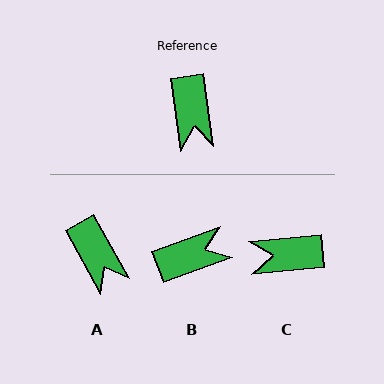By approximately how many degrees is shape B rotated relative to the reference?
Approximately 101 degrees counter-clockwise.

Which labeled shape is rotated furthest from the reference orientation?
B, about 101 degrees away.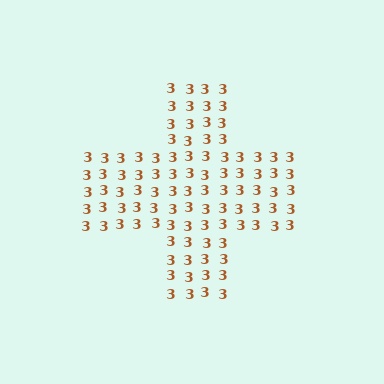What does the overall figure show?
The overall figure shows a cross.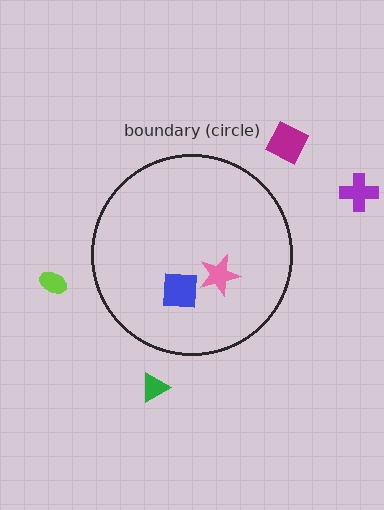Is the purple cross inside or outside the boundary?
Outside.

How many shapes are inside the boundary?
2 inside, 4 outside.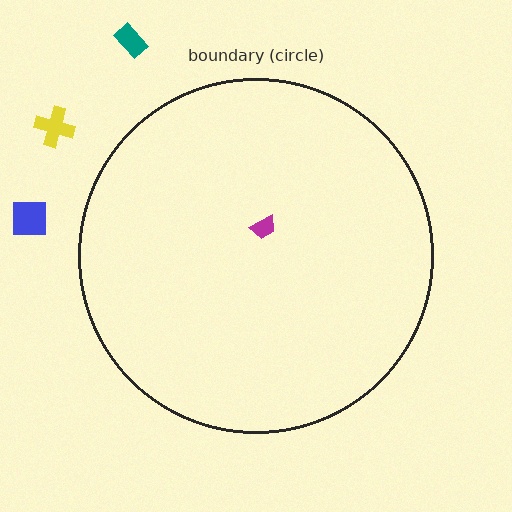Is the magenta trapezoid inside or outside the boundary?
Inside.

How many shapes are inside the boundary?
1 inside, 3 outside.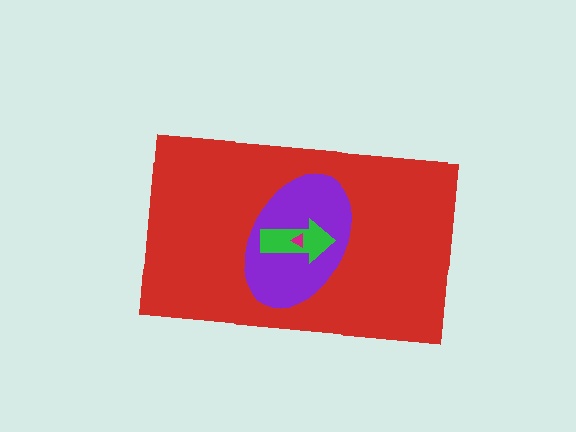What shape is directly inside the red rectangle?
The purple ellipse.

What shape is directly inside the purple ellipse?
The green arrow.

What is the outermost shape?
The red rectangle.